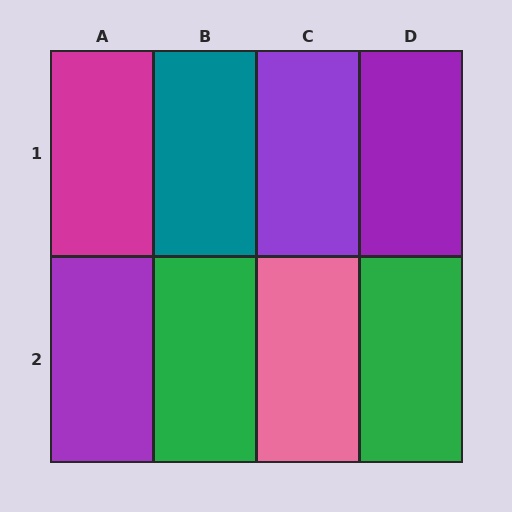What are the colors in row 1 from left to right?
Magenta, teal, purple, purple.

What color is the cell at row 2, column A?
Purple.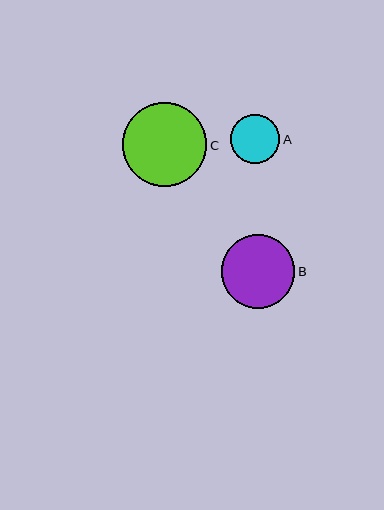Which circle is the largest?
Circle C is the largest with a size of approximately 85 pixels.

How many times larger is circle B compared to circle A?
Circle B is approximately 1.5 times the size of circle A.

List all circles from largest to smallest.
From largest to smallest: C, B, A.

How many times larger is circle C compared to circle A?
Circle C is approximately 1.7 times the size of circle A.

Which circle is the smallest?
Circle A is the smallest with a size of approximately 49 pixels.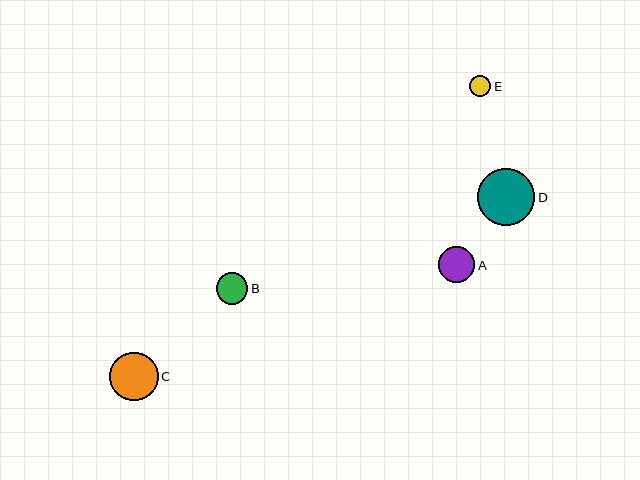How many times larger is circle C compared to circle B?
Circle C is approximately 1.6 times the size of circle B.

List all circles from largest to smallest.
From largest to smallest: D, C, A, B, E.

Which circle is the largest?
Circle D is the largest with a size of approximately 58 pixels.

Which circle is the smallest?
Circle E is the smallest with a size of approximately 21 pixels.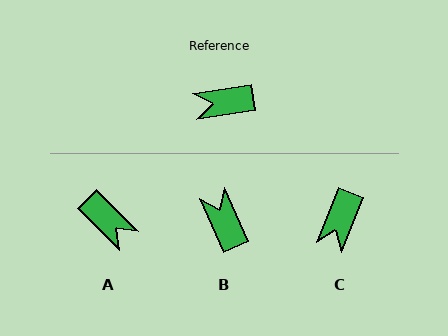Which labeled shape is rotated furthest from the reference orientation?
A, about 126 degrees away.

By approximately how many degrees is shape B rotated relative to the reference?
Approximately 75 degrees clockwise.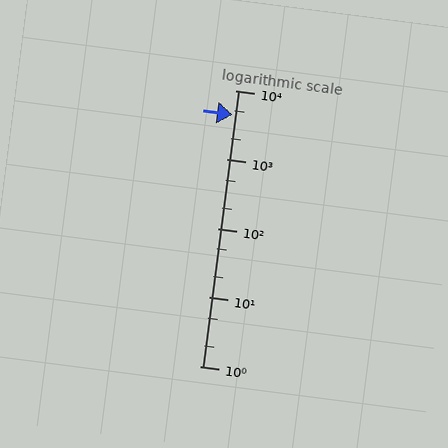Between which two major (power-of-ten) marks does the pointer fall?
The pointer is between 1000 and 10000.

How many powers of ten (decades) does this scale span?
The scale spans 4 decades, from 1 to 10000.